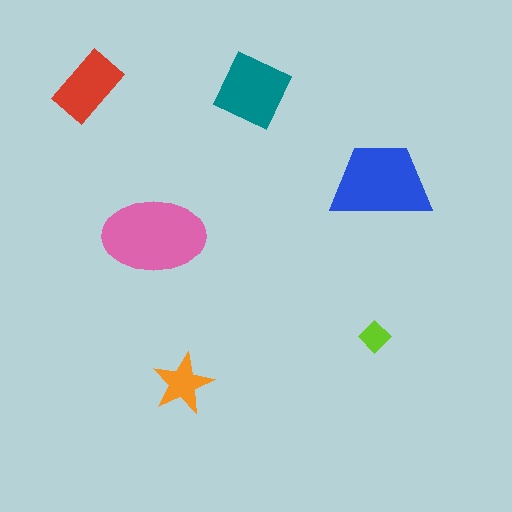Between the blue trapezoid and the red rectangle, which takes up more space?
The blue trapezoid.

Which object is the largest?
The pink ellipse.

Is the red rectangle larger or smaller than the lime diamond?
Larger.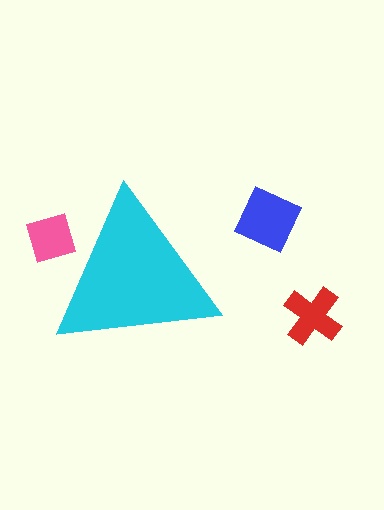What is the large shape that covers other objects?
A cyan triangle.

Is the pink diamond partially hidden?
Yes, the pink diamond is partially hidden behind the cyan triangle.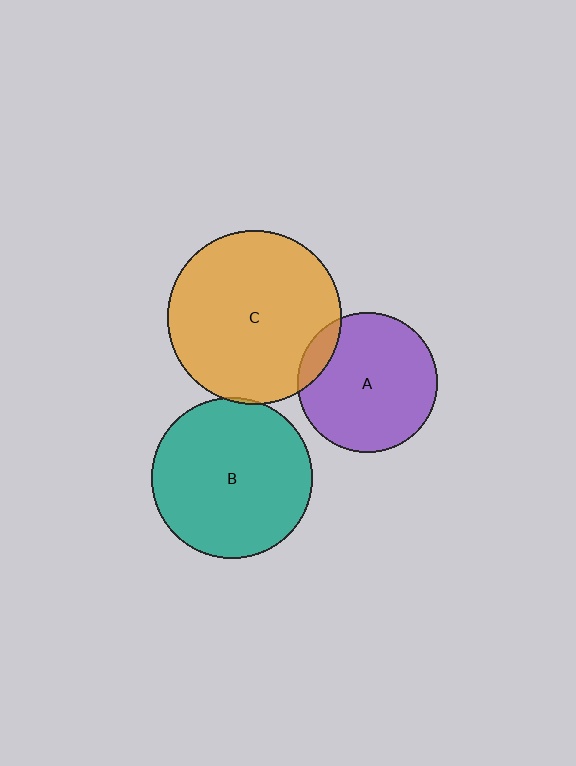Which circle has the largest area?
Circle C (orange).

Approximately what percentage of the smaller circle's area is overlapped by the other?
Approximately 5%.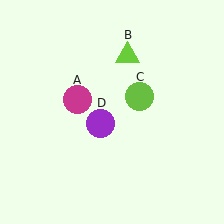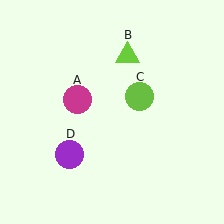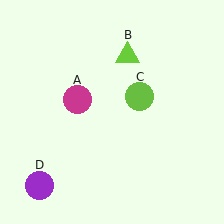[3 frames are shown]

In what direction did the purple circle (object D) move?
The purple circle (object D) moved down and to the left.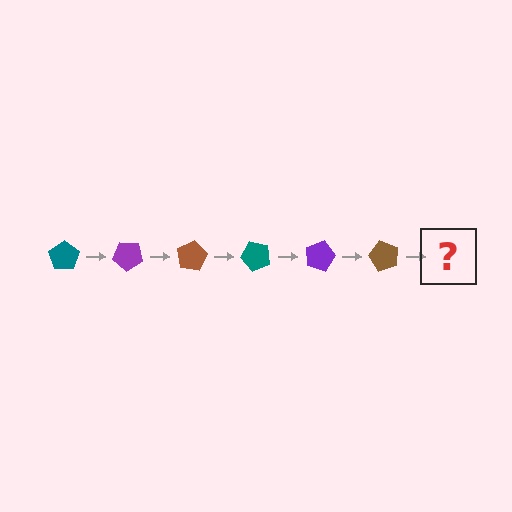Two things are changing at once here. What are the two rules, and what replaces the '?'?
The two rules are that it rotates 40 degrees each step and the color cycles through teal, purple, and brown. The '?' should be a teal pentagon, rotated 240 degrees from the start.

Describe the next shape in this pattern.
It should be a teal pentagon, rotated 240 degrees from the start.